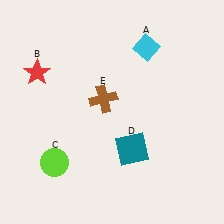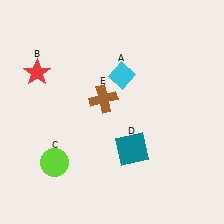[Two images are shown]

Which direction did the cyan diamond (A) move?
The cyan diamond (A) moved down.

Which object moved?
The cyan diamond (A) moved down.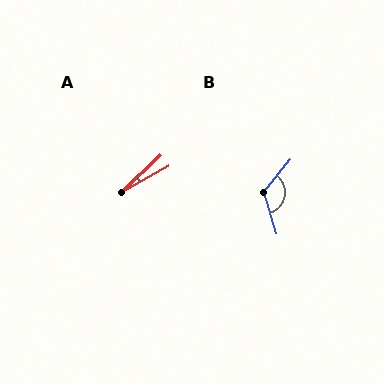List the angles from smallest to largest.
A (15°), B (123°).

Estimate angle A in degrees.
Approximately 15 degrees.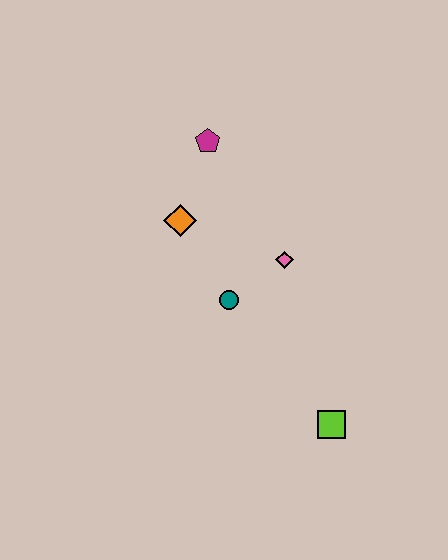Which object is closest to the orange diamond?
The magenta pentagon is closest to the orange diamond.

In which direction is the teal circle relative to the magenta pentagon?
The teal circle is below the magenta pentagon.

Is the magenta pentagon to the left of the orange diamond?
No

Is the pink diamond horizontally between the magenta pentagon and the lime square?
Yes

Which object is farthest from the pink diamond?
The lime square is farthest from the pink diamond.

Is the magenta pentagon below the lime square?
No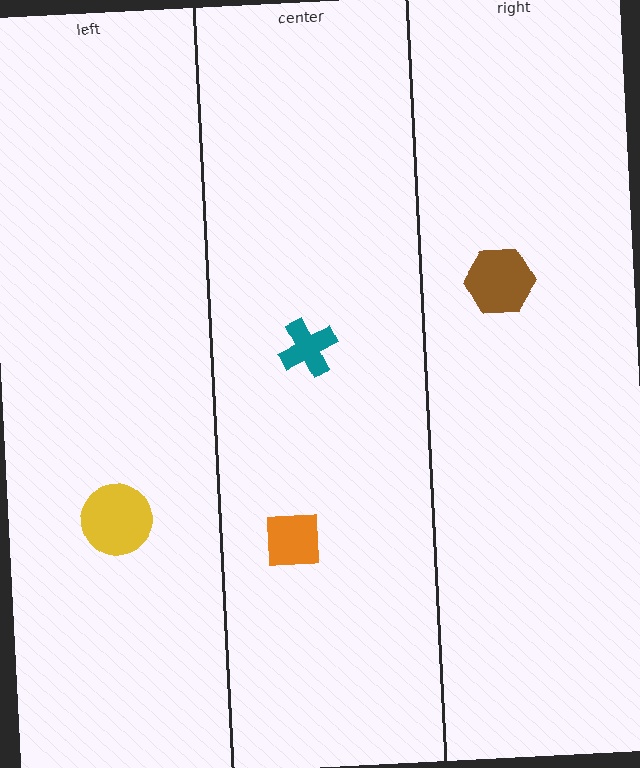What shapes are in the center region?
The orange square, the teal cross.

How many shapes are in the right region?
1.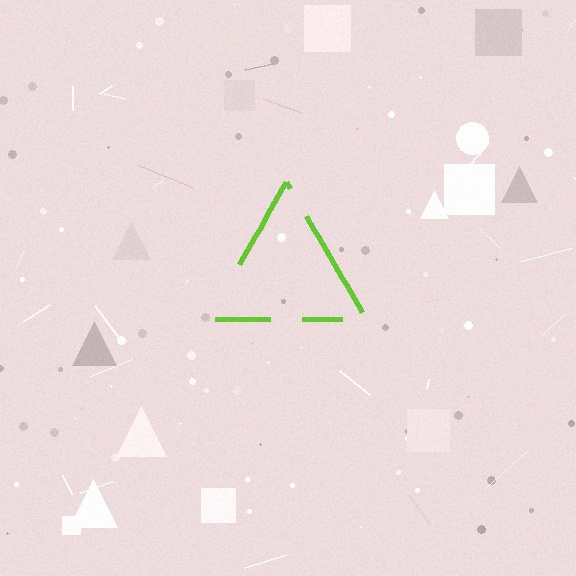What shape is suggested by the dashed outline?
The dashed outline suggests a triangle.